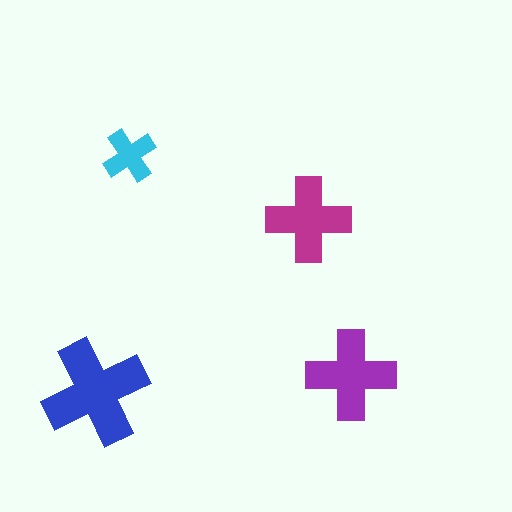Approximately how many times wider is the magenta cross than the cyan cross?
About 1.5 times wider.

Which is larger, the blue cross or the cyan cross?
The blue one.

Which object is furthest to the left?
The blue cross is leftmost.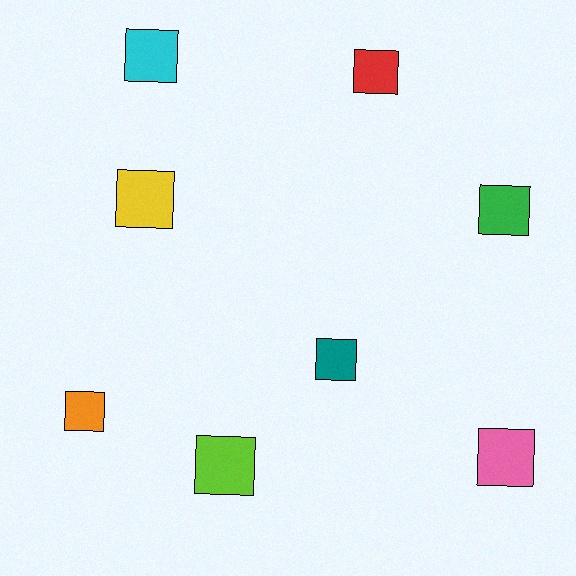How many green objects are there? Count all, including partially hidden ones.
There is 1 green object.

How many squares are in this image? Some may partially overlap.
There are 8 squares.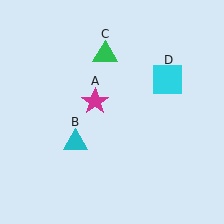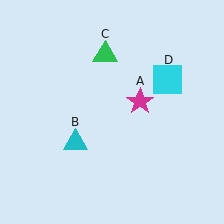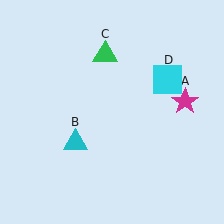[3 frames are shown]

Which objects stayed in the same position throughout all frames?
Cyan triangle (object B) and green triangle (object C) and cyan square (object D) remained stationary.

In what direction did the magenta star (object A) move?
The magenta star (object A) moved right.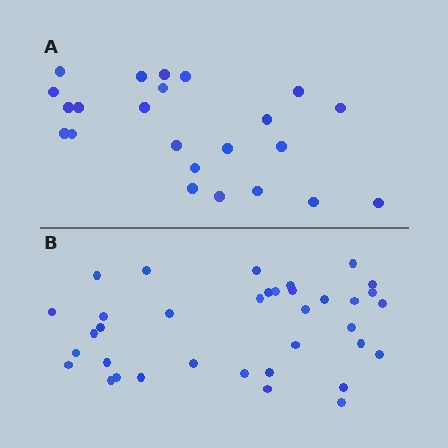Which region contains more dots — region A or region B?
Region B (the bottom region) has more dots.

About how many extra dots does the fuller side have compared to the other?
Region B has approximately 15 more dots than region A.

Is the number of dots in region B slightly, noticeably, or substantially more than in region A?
Region B has substantially more. The ratio is roughly 1.6 to 1.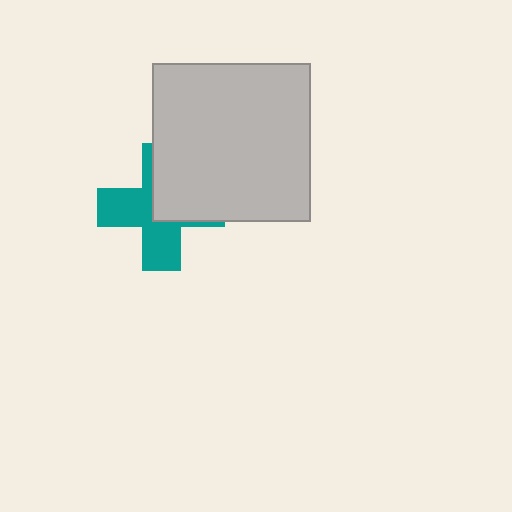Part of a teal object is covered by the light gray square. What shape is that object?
It is a cross.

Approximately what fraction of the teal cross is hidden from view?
Roughly 44% of the teal cross is hidden behind the light gray square.